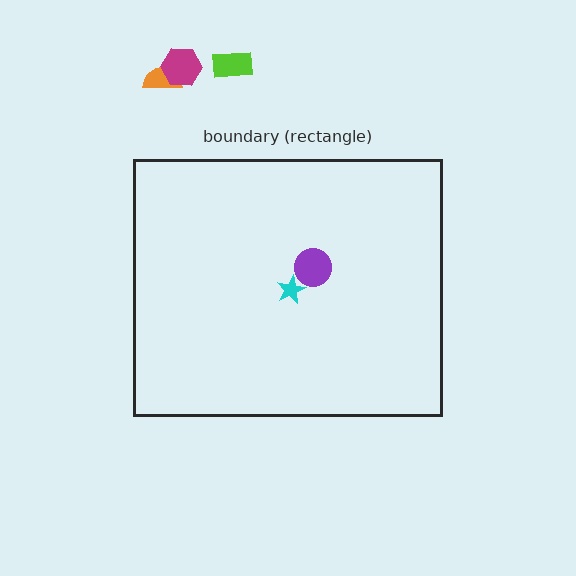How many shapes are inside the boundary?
2 inside, 3 outside.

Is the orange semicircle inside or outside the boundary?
Outside.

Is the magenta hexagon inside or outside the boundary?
Outside.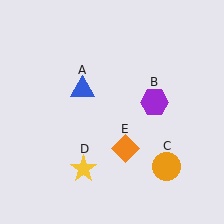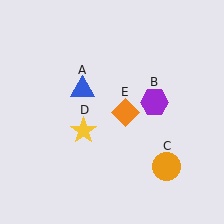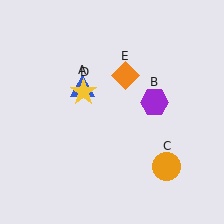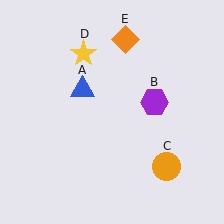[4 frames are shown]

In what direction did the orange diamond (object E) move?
The orange diamond (object E) moved up.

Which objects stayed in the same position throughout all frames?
Blue triangle (object A) and purple hexagon (object B) and orange circle (object C) remained stationary.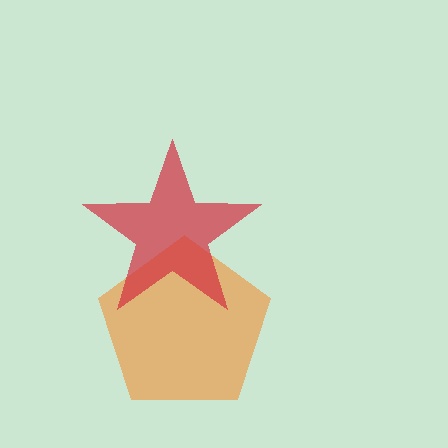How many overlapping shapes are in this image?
There are 2 overlapping shapes in the image.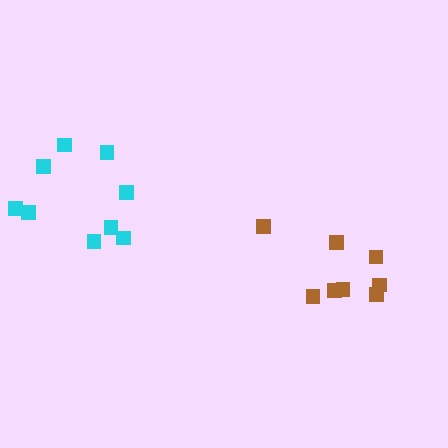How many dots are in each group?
Group 1: 8 dots, Group 2: 9 dots (17 total).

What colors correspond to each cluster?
The clusters are colored: brown, cyan.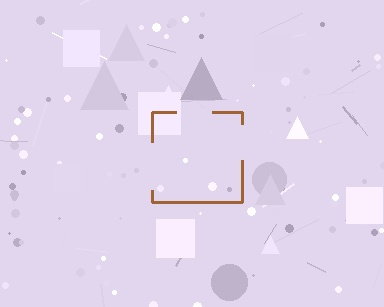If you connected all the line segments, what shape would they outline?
They would outline a square.